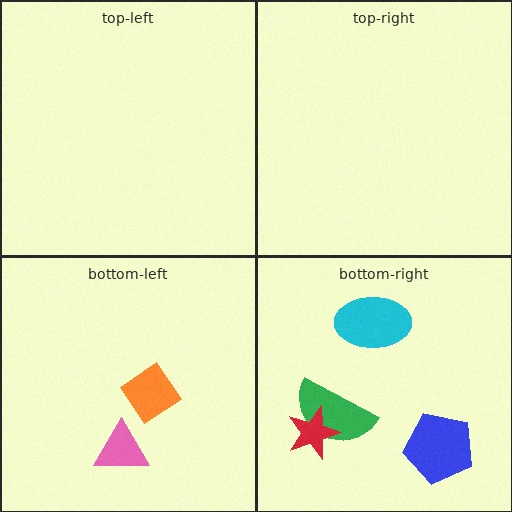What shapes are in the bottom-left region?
The pink triangle, the orange diamond.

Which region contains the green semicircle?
The bottom-right region.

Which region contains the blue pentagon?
The bottom-right region.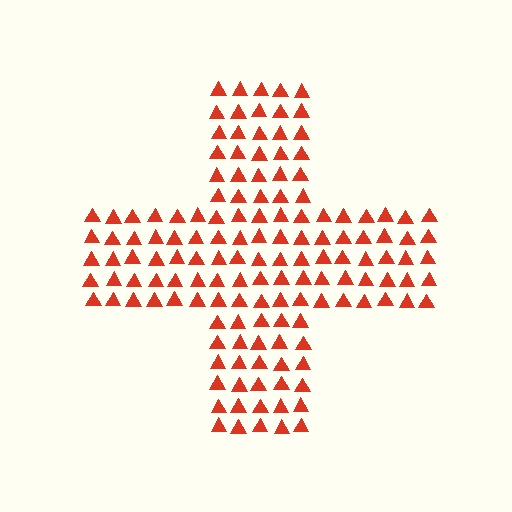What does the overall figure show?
The overall figure shows a cross.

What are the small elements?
The small elements are triangles.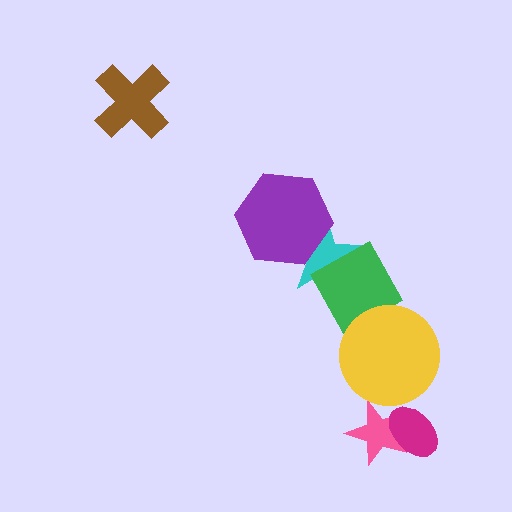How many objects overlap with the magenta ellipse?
1 object overlaps with the magenta ellipse.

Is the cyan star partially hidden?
Yes, it is partially covered by another shape.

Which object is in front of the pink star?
The magenta ellipse is in front of the pink star.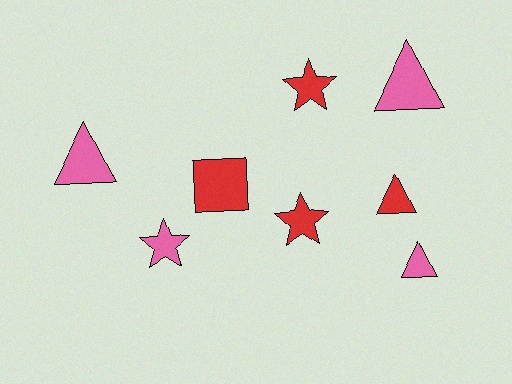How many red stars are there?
There are 2 red stars.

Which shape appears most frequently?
Triangle, with 4 objects.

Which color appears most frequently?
Red, with 4 objects.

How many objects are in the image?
There are 8 objects.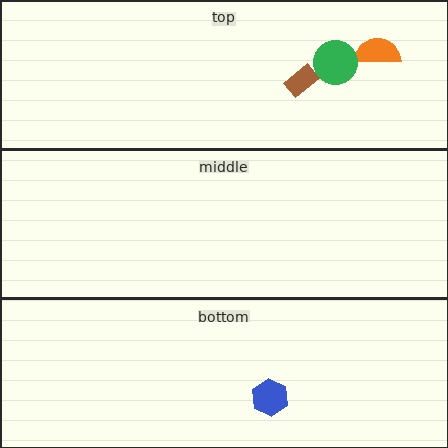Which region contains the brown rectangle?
The top region.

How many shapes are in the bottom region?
1.